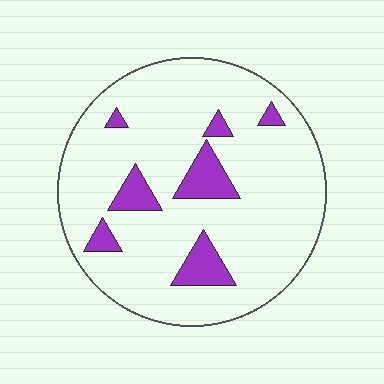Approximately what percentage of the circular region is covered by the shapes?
Approximately 15%.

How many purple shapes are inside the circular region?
7.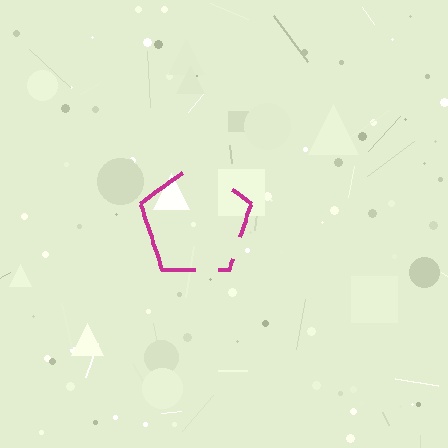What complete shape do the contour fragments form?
The contour fragments form a pentagon.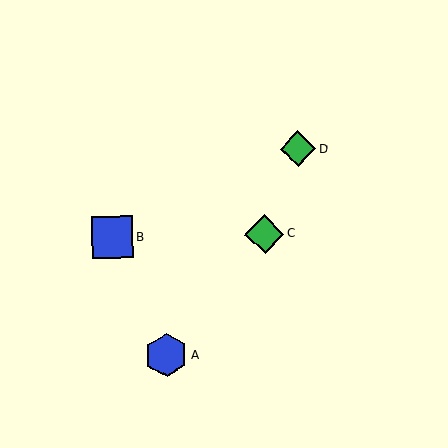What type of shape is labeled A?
Shape A is a blue hexagon.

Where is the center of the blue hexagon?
The center of the blue hexagon is at (166, 355).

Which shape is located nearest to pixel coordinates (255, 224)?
The green diamond (labeled C) at (264, 234) is nearest to that location.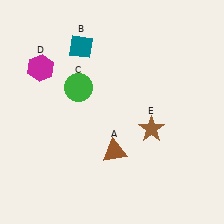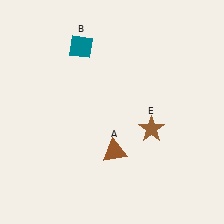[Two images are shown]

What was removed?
The magenta hexagon (D), the green circle (C) were removed in Image 2.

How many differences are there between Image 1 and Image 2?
There are 2 differences between the two images.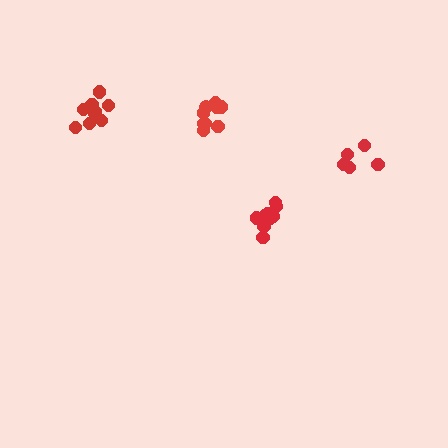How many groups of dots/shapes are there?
There are 4 groups.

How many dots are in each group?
Group 1: 10 dots, Group 2: 9 dots, Group 3: 5 dots, Group 4: 9 dots (33 total).